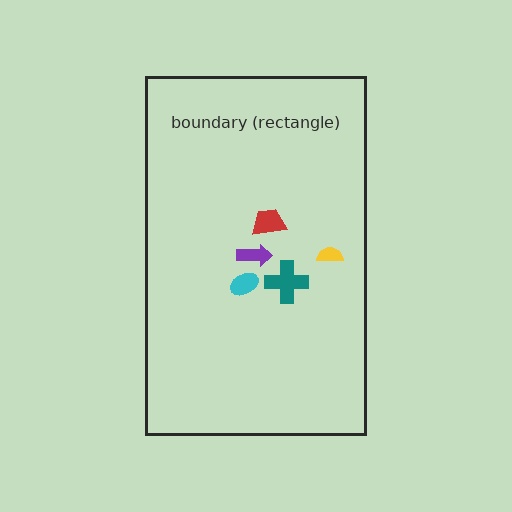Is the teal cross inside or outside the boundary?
Inside.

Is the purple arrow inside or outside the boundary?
Inside.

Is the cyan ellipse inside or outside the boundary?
Inside.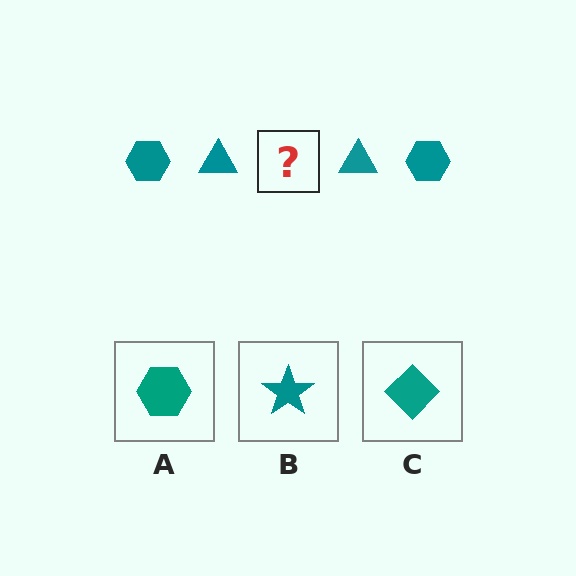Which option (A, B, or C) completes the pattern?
A.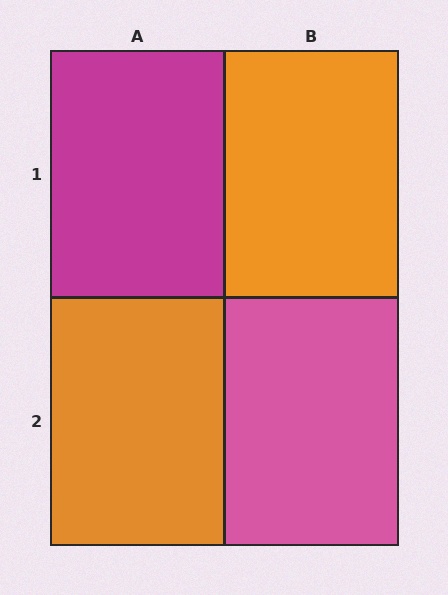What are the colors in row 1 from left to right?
Magenta, orange.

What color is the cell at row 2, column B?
Pink.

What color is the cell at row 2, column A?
Orange.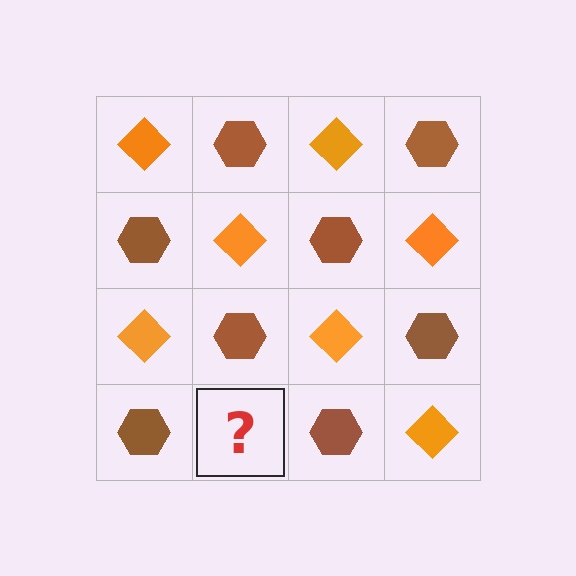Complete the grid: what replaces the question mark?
The question mark should be replaced with an orange diamond.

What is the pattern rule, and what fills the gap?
The rule is that it alternates orange diamond and brown hexagon in a checkerboard pattern. The gap should be filled with an orange diamond.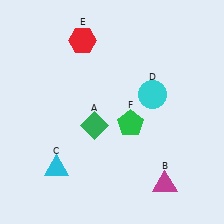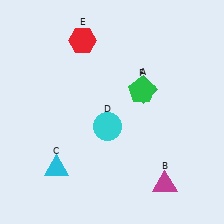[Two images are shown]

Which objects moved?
The objects that moved are: the green diamond (A), the cyan circle (D), the green pentagon (F).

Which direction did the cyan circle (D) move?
The cyan circle (D) moved left.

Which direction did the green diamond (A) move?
The green diamond (A) moved right.